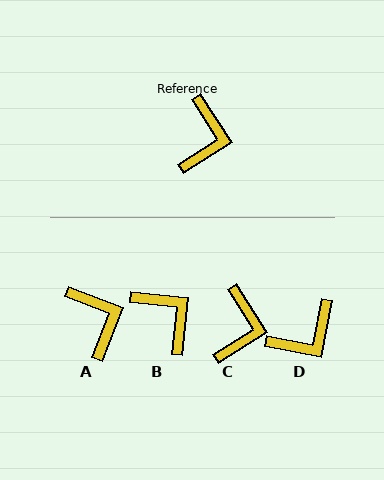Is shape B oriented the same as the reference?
No, it is off by about 51 degrees.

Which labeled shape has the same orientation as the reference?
C.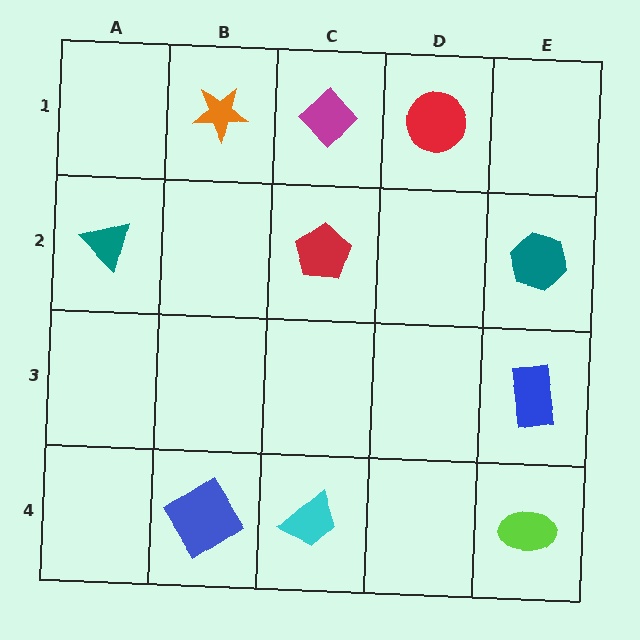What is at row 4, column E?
A lime ellipse.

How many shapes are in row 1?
3 shapes.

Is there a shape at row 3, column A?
No, that cell is empty.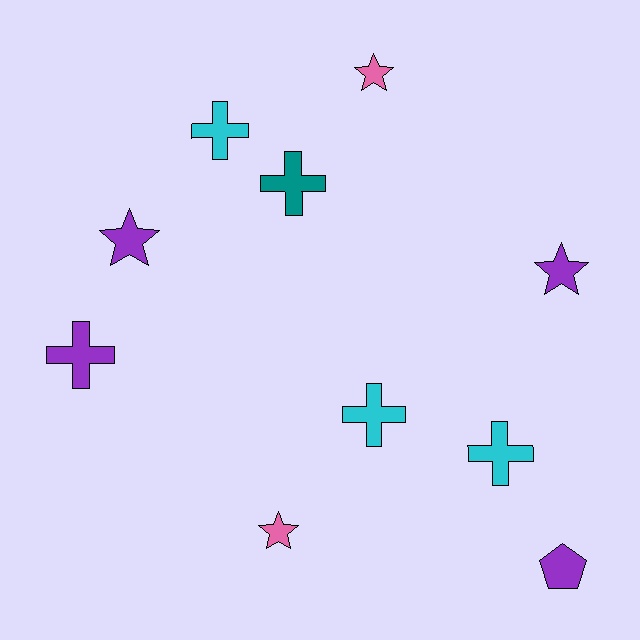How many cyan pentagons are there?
There are no cyan pentagons.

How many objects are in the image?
There are 10 objects.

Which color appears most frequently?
Purple, with 4 objects.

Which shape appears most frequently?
Cross, with 5 objects.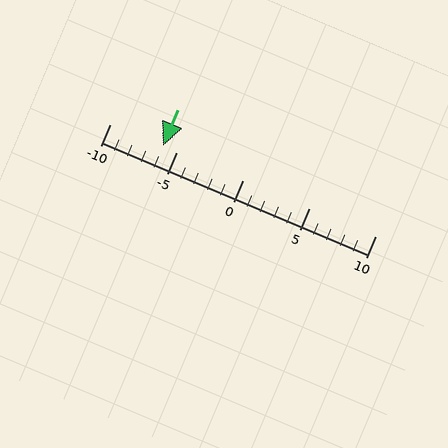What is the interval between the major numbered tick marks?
The major tick marks are spaced 5 units apart.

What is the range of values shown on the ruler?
The ruler shows values from -10 to 10.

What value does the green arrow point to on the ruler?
The green arrow points to approximately -6.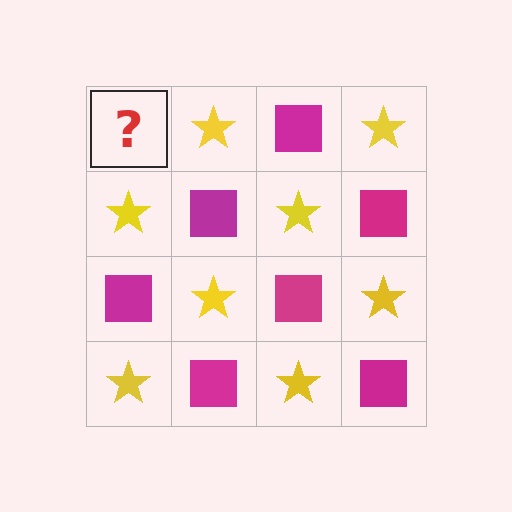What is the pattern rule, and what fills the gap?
The rule is that it alternates magenta square and yellow star in a checkerboard pattern. The gap should be filled with a magenta square.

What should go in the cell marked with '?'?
The missing cell should contain a magenta square.